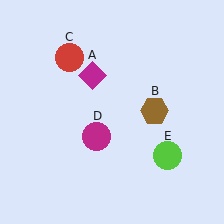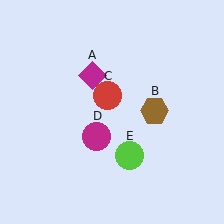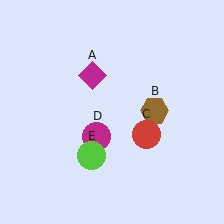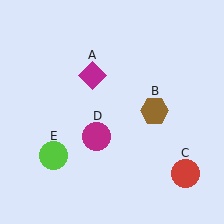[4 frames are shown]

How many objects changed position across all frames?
2 objects changed position: red circle (object C), lime circle (object E).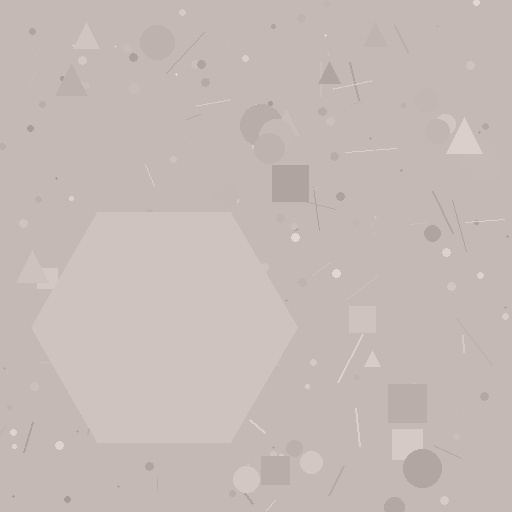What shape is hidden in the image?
A hexagon is hidden in the image.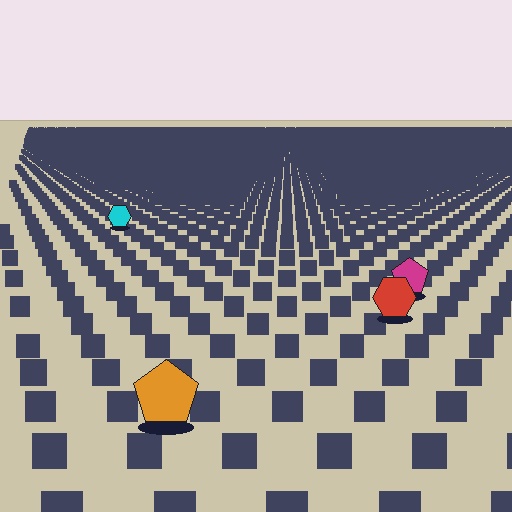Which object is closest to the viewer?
The orange pentagon is closest. The texture marks near it are larger and more spread out.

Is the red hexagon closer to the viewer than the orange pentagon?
No. The orange pentagon is closer — you can tell from the texture gradient: the ground texture is coarser near it.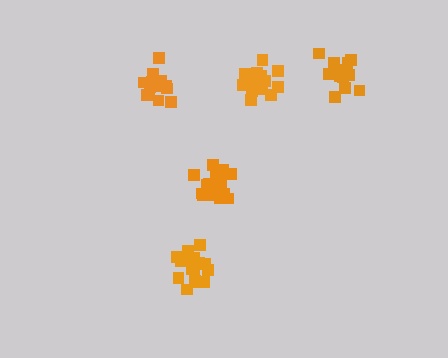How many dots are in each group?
Group 1: 16 dots, Group 2: 18 dots, Group 3: 18 dots, Group 4: 17 dots, Group 5: 13 dots (82 total).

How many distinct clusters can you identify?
There are 5 distinct clusters.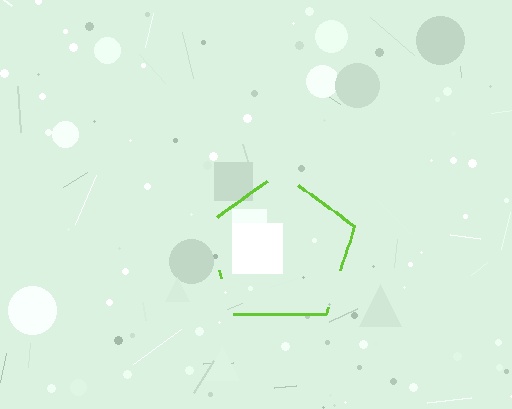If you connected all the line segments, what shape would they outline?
They would outline a pentagon.